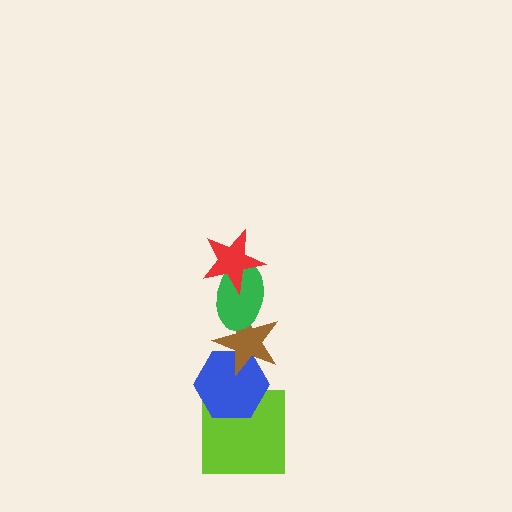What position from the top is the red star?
The red star is 1st from the top.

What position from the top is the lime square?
The lime square is 5th from the top.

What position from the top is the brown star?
The brown star is 3rd from the top.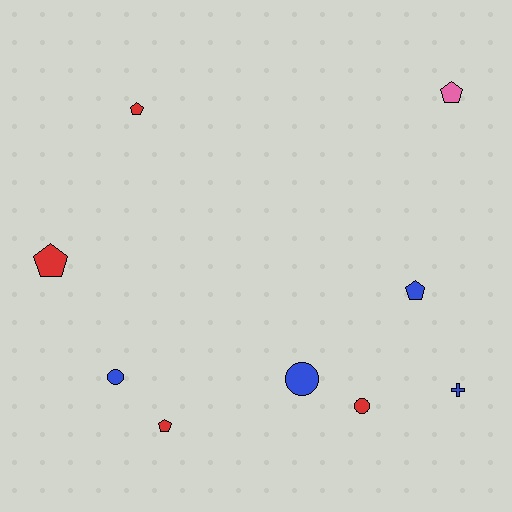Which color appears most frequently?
Red, with 4 objects.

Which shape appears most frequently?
Pentagon, with 5 objects.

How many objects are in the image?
There are 9 objects.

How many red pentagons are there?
There are 3 red pentagons.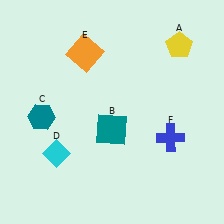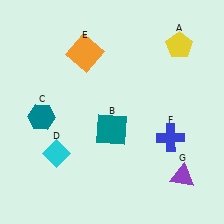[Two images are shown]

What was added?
A purple triangle (G) was added in Image 2.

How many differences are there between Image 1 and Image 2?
There is 1 difference between the two images.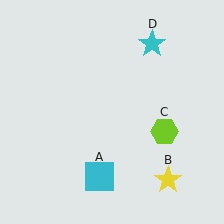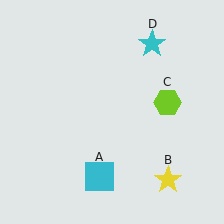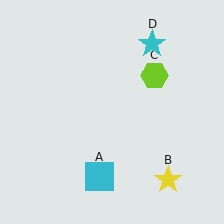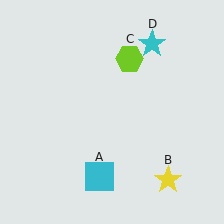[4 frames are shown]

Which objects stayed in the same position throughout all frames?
Cyan square (object A) and yellow star (object B) and cyan star (object D) remained stationary.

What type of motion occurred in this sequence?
The lime hexagon (object C) rotated counterclockwise around the center of the scene.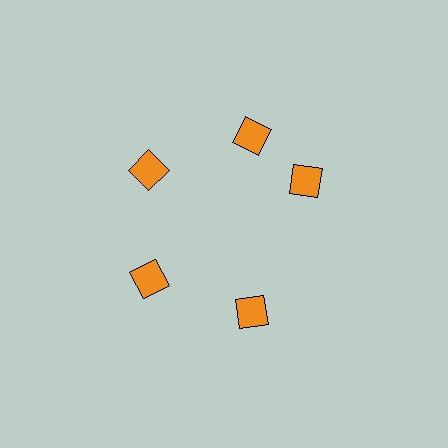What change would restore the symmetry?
The symmetry would be restored by rotating it back into even spacing with its neighbors so that all 5 diamonds sit at equal angles and equal distance from the center.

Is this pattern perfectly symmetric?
No. The 5 orange diamonds are arranged in a ring, but one element near the 3 o'clock position is rotated out of alignment along the ring, breaking the 5-fold rotational symmetry.